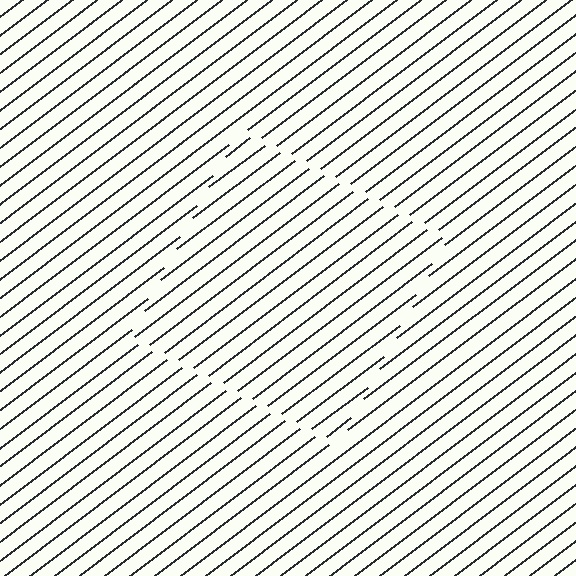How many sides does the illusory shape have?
4 sides — the line-ends trace a square.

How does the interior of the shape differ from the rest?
The interior of the shape contains the same grating, shifted by half a period — the contour is defined by the phase discontinuity where line-ends from the inner and outer gratings abut.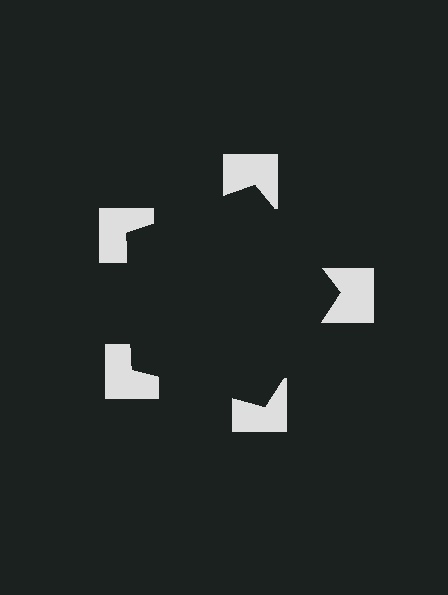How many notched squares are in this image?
There are 5 — one at each vertex of the illusory pentagon.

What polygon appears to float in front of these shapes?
An illusory pentagon — its edges are inferred from the aligned wedge cuts in the notched squares, not physically drawn.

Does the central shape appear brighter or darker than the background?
It typically appears slightly darker than the background, even though no actual brightness change is drawn.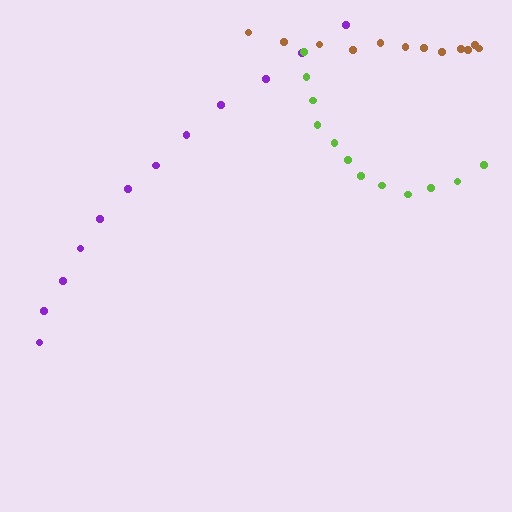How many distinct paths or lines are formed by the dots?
There are 3 distinct paths.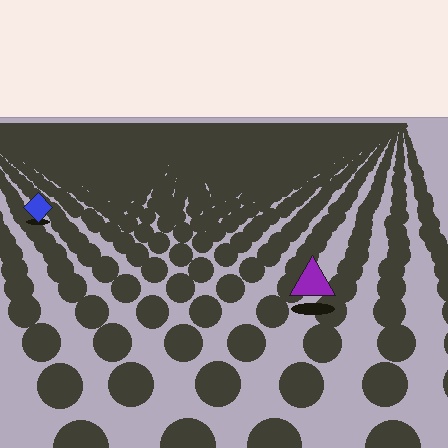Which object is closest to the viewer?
The purple triangle is closest. The texture marks near it are larger and more spread out.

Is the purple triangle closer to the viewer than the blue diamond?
Yes. The purple triangle is closer — you can tell from the texture gradient: the ground texture is coarser near it.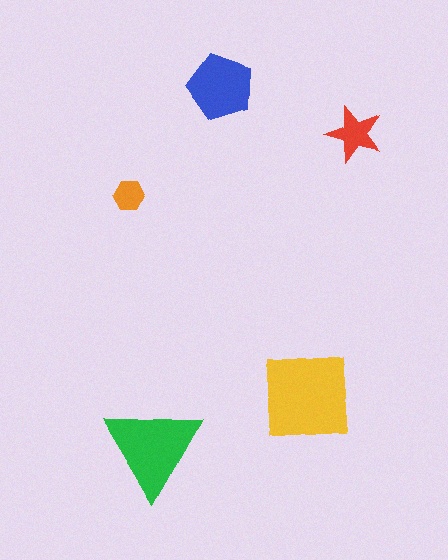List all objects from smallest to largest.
The orange hexagon, the red star, the blue pentagon, the green triangle, the yellow square.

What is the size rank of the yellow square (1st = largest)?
1st.